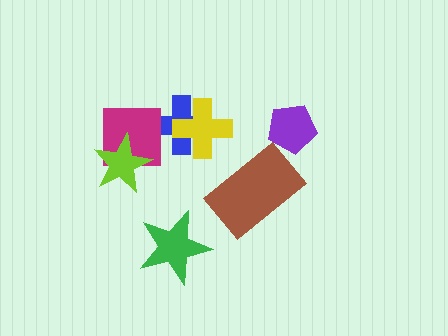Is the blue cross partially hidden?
Yes, it is partially covered by another shape.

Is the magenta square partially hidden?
Yes, it is partially covered by another shape.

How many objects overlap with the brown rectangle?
0 objects overlap with the brown rectangle.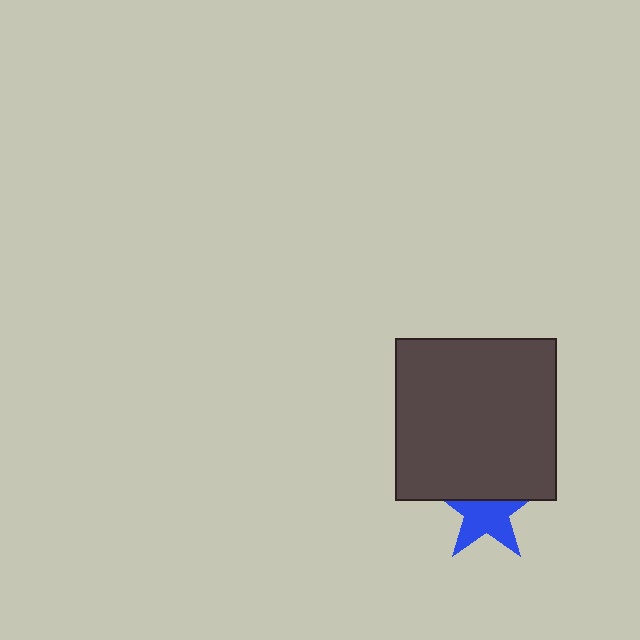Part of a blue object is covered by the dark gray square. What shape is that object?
It is a star.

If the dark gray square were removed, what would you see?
You would see the complete blue star.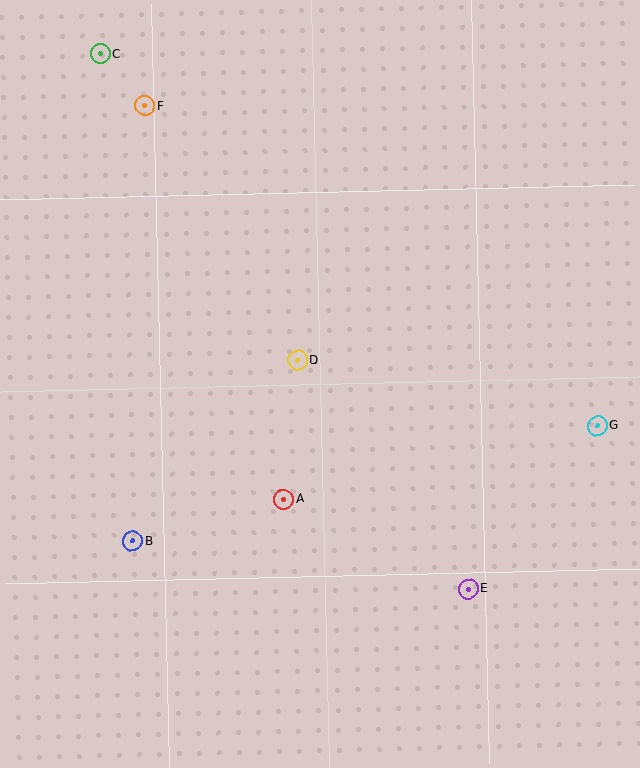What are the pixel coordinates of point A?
Point A is at (283, 499).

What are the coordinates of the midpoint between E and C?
The midpoint between E and C is at (284, 321).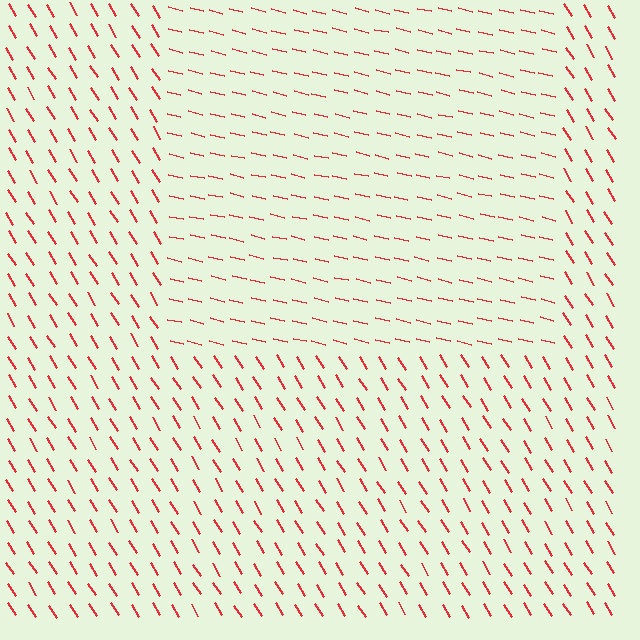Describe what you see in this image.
The image is filled with small red line segments. A rectangle region in the image has lines oriented differently from the surrounding lines, creating a visible texture boundary.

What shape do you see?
I see a rectangle.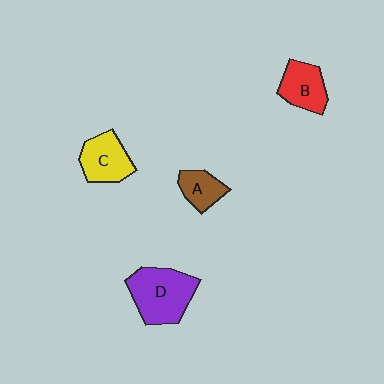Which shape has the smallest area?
Shape A (brown).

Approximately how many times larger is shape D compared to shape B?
Approximately 1.6 times.